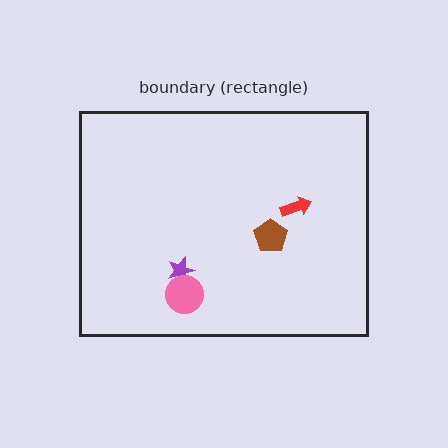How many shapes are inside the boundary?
4 inside, 0 outside.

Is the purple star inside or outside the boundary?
Inside.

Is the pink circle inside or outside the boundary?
Inside.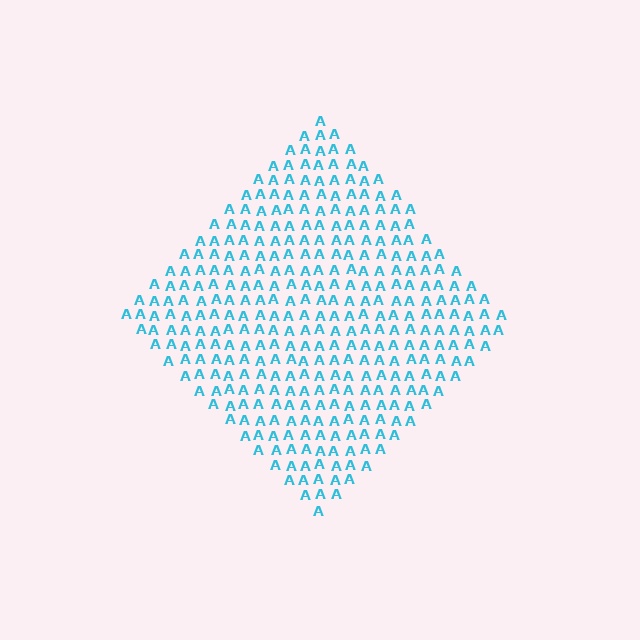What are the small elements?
The small elements are letter A's.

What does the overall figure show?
The overall figure shows a diamond.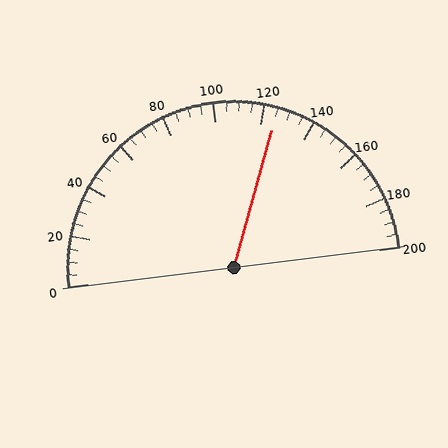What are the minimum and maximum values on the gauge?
The gauge ranges from 0 to 200.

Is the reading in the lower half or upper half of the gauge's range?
The reading is in the upper half of the range (0 to 200).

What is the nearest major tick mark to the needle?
The nearest major tick mark is 120.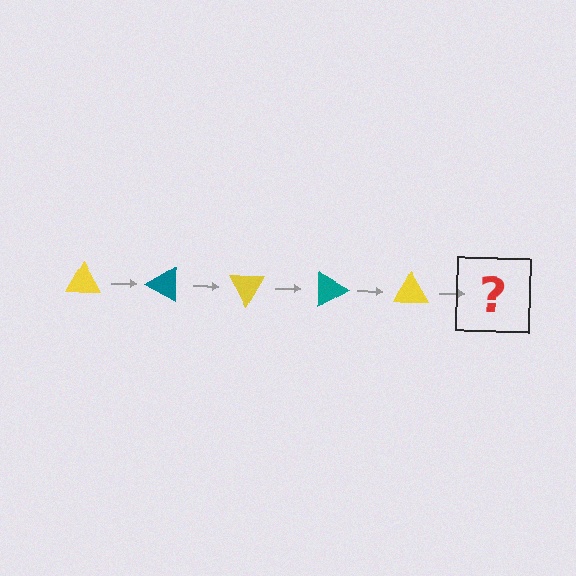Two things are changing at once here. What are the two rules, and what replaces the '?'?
The two rules are that it rotates 30 degrees each step and the color cycles through yellow and teal. The '?' should be a teal triangle, rotated 150 degrees from the start.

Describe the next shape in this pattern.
It should be a teal triangle, rotated 150 degrees from the start.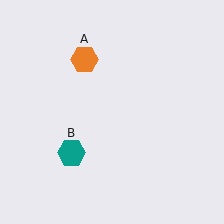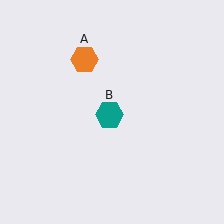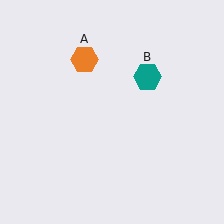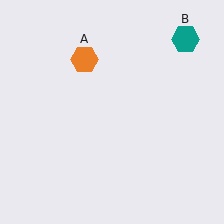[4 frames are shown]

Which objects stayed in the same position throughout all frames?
Orange hexagon (object A) remained stationary.